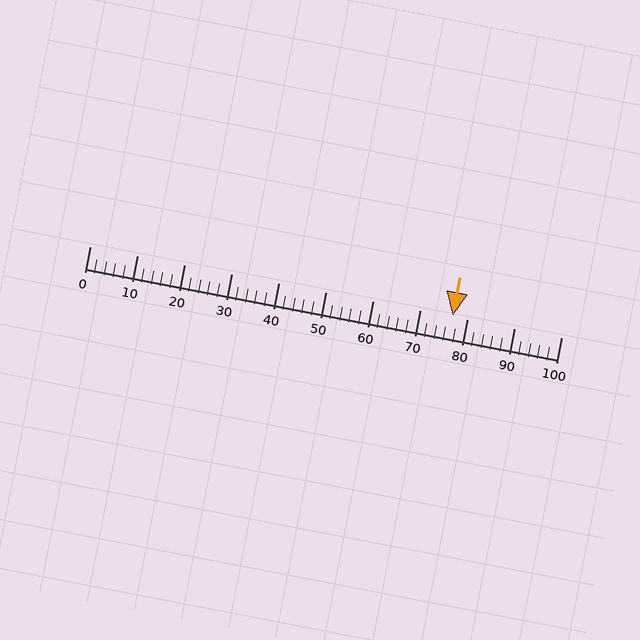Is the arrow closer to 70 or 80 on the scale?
The arrow is closer to 80.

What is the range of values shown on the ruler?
The ruler shows values from 0 to 100.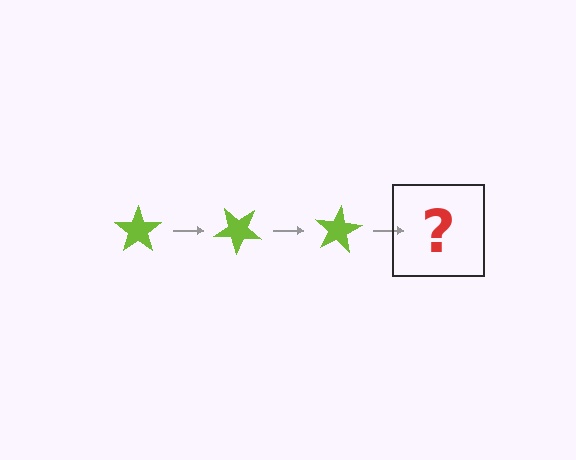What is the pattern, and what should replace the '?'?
The pattern is that the star rotates 40 degrees each step. The '?' should be a lime star rotated 120 degrees.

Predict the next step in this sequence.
The next step is a lime star rotated 120 degrees.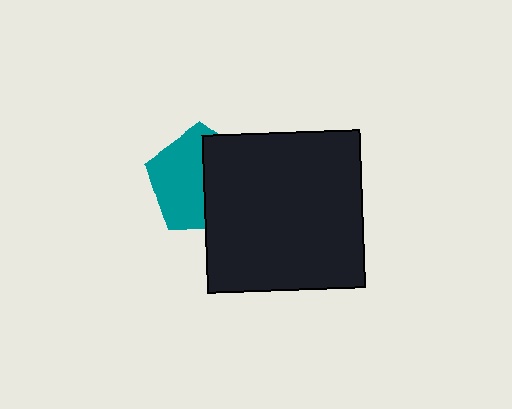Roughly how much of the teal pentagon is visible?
About half of it is visible (roughly 52%).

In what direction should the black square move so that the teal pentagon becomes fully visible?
The black square should move right. That is the shortest direction to clear the overlap and leave the teal pentagon fully visible.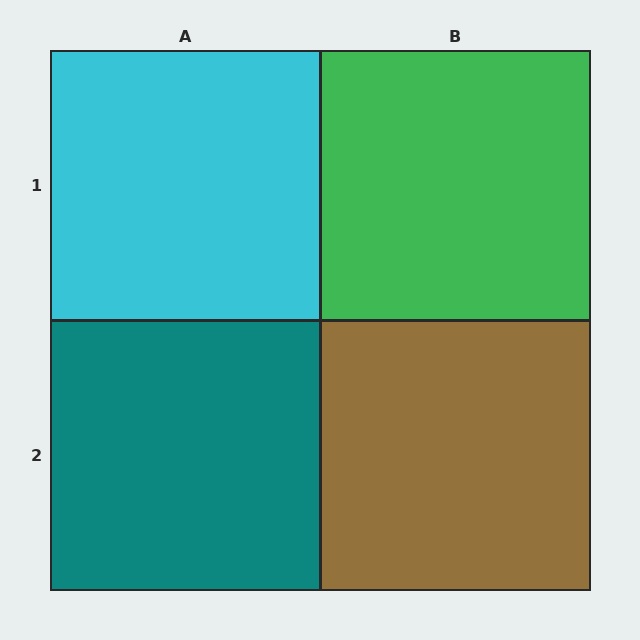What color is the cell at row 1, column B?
Green.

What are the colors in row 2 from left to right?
Teal, brown.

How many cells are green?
1 cell is green.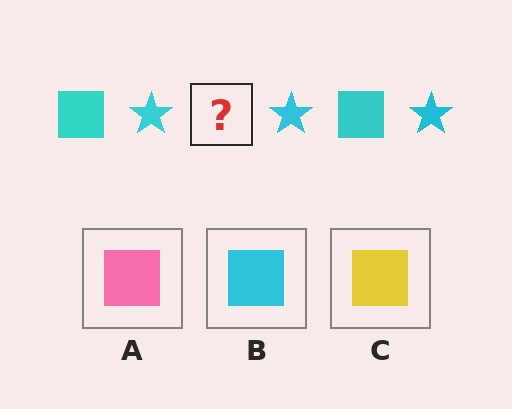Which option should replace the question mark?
Option B.